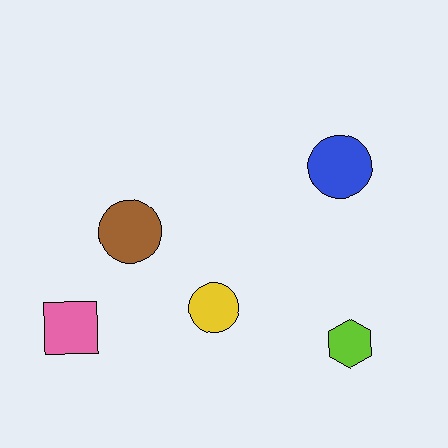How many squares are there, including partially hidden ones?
There is 1 square.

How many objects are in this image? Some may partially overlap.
There are 5 objects.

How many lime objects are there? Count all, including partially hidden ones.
There is 1 lime object.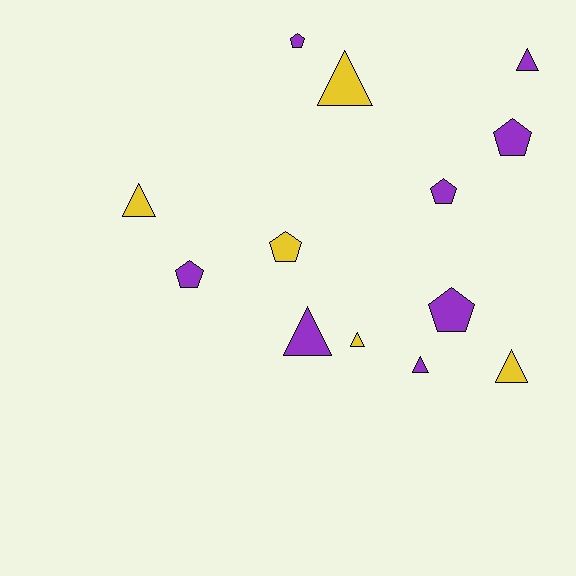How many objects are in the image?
There are 13 objects.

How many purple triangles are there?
There are 3 purple triangles.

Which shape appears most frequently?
Triangle, with 7 objects.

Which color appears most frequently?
Purple, with 8 objects.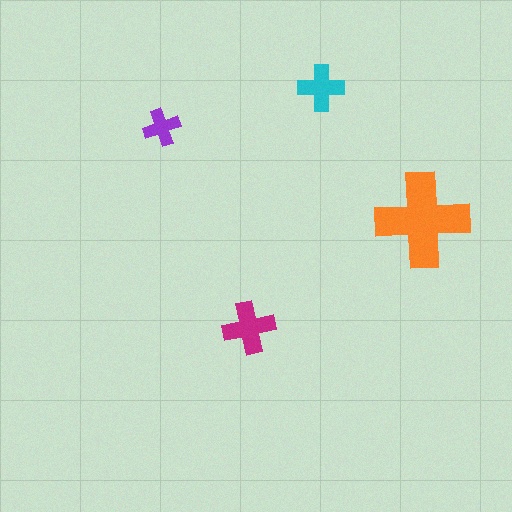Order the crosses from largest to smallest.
the orange one, the magenta one, the cyan one, the purple one.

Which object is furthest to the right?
The orange cross is rightmost.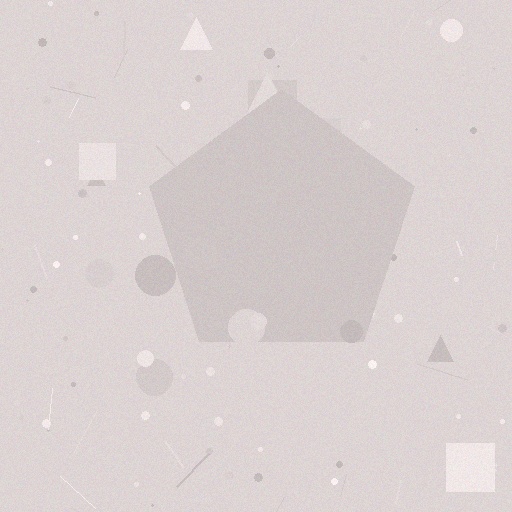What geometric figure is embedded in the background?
A pentagon is embedded in the background.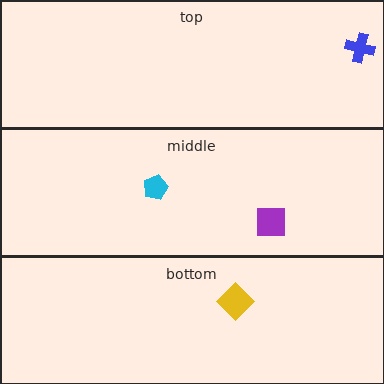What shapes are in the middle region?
The cyan pentagon, the purple square.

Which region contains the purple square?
The middle region.